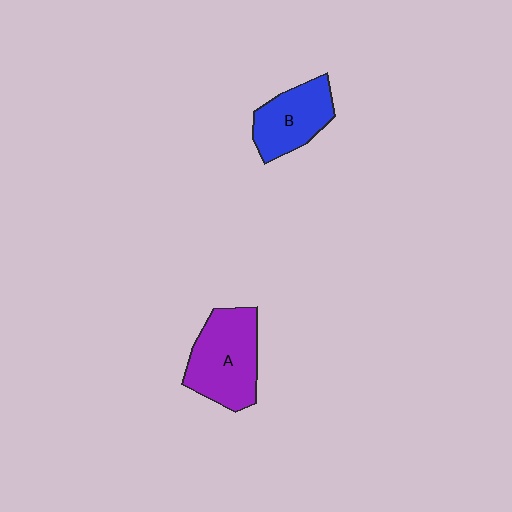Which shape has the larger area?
Shape A (purple).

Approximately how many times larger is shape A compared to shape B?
Approximately 1.3 times.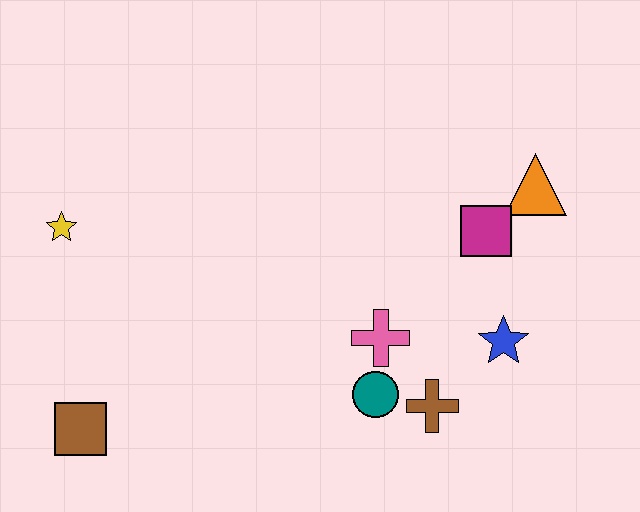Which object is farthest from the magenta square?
The brown square is farthest from the magenta square.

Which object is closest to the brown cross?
The teal circle is closest to the brown cross.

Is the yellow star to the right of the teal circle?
No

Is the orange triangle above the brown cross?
Yes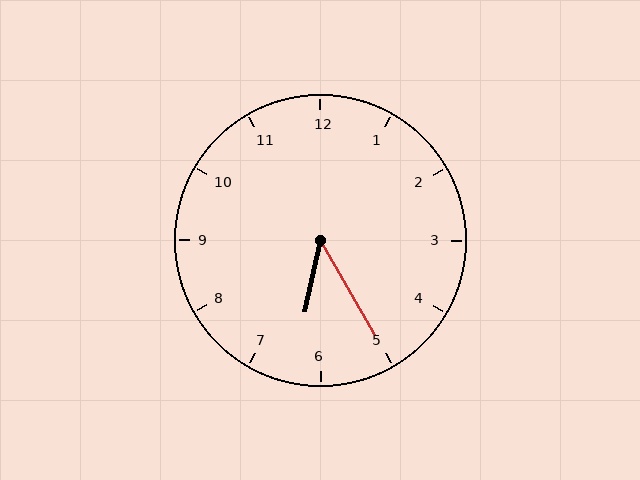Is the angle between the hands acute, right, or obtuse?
It is acute.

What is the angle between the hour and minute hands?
Approximately 42 degrees.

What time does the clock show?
6:25.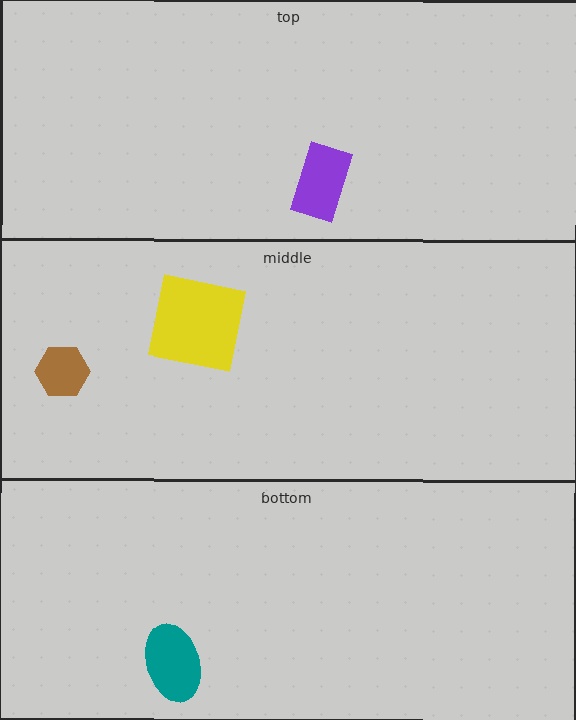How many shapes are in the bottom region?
1.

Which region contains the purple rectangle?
The top region.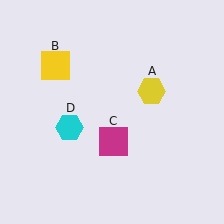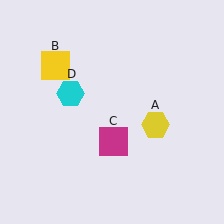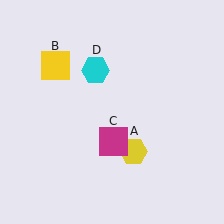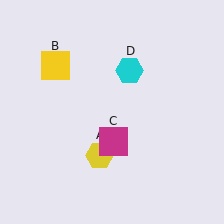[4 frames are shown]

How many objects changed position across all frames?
2 objects changed position: yellow hexagon (object A), cyan hexagon (object D).